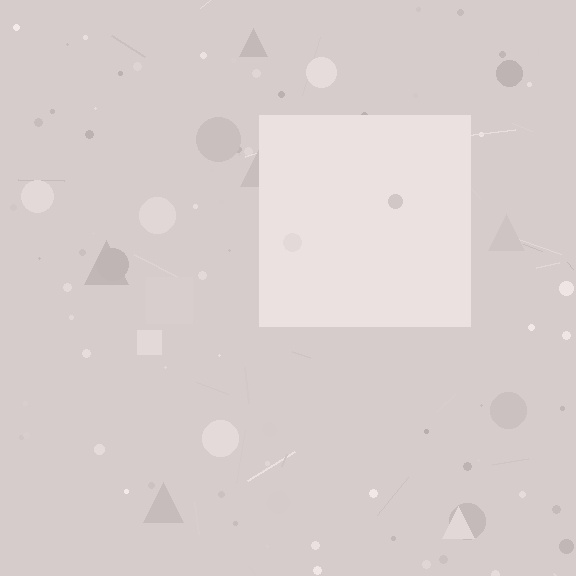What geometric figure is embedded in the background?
A square is embedded in the background.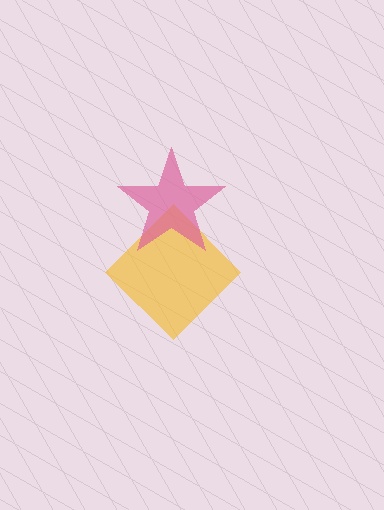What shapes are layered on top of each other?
The layered shapes are: a yellow diamond, a pink star.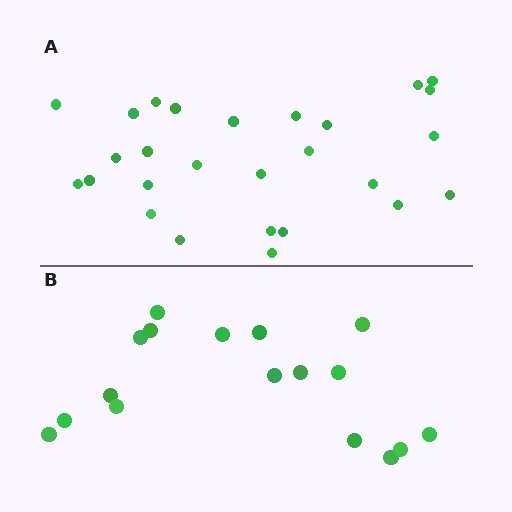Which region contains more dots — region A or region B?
Region A (the top region) has more dots.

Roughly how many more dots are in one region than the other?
Region A has roughly 10 or so more dots than region B.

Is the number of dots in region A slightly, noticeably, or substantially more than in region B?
Region A has substantially more. The ratio is roughly 1.6 to 1.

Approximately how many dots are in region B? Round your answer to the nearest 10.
About 20 dots. (The exact count is 17, which rounds to 20.)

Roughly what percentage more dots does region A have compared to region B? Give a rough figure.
About 60% more.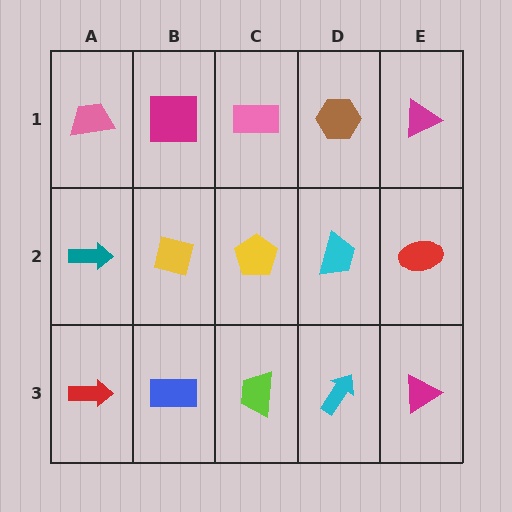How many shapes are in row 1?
5 shapes.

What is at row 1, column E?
A magenta triangle.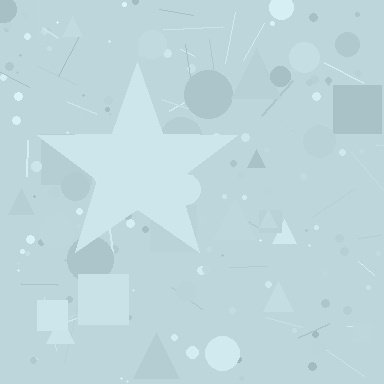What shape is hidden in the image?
A star is hidden in the image.